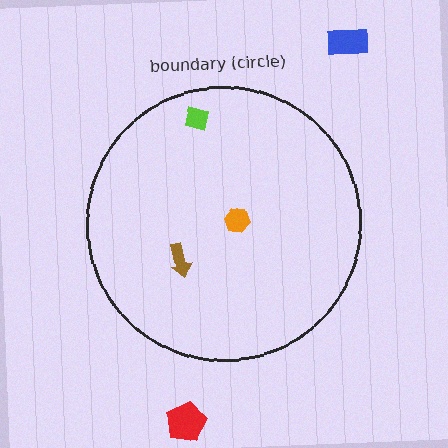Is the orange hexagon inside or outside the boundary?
Inside.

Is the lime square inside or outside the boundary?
Inside.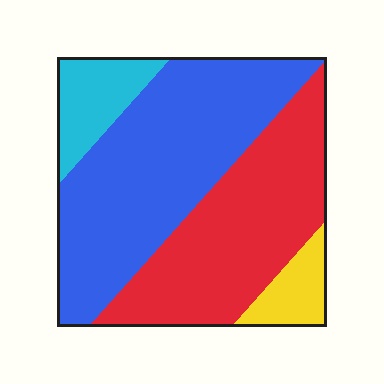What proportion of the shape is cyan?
Cyan covers about 10% of the shape.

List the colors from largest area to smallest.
From largest to smallest: blue, red, cyan, yellow.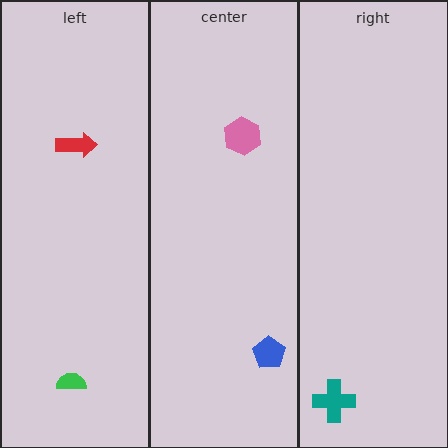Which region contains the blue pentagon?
The center region.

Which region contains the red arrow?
The left region.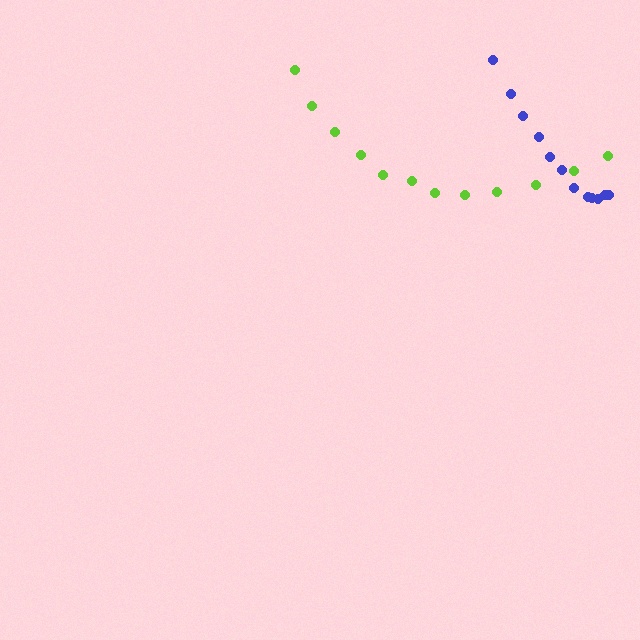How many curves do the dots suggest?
There are 2 distinct paths.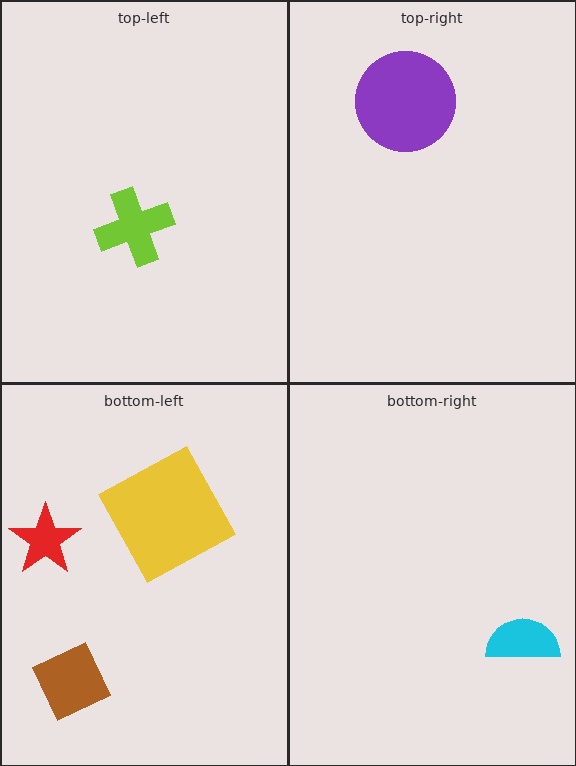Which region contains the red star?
The bottom-left region.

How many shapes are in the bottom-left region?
3.